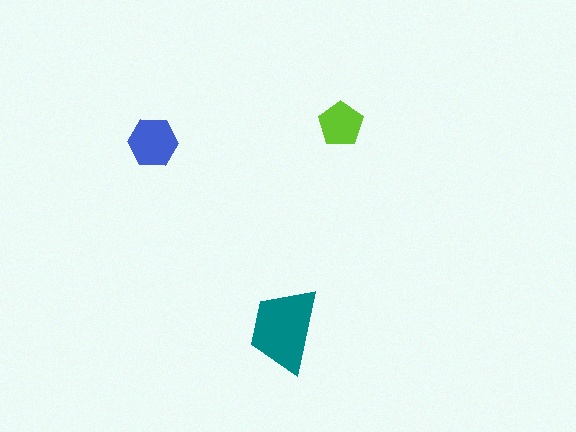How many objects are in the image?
There are 3 objects in the image.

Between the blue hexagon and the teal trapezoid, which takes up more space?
The teal trapezoid.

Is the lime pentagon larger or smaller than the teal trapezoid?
Smaller.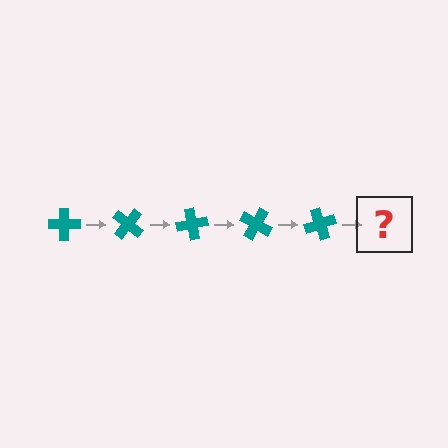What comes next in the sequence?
The next element should be a teal cross rotated 200 degrees.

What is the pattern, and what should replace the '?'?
The pattern is that the cross rotates 40 degrees each step. The '?' should be a teal cross rotated 200 degrees.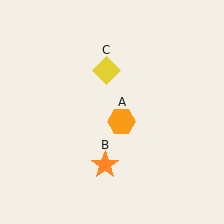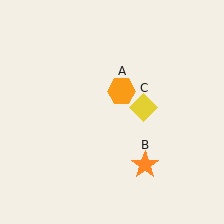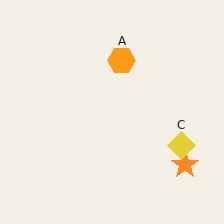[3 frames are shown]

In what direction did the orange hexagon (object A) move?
The orange hexagon (object A) moved up.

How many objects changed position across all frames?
3 objects changed position: orange hexagon (object A), orange star (object B), yellow diamond (object C).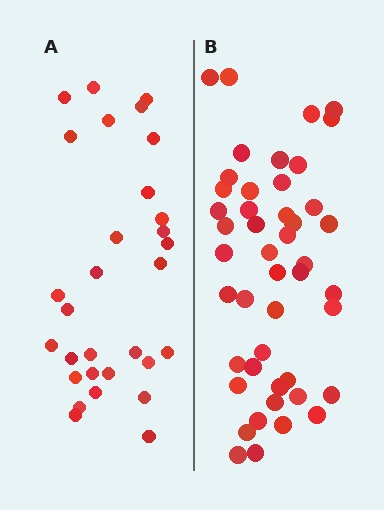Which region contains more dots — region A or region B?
Region B (the right region) has more dots.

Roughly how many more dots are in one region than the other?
Region B has approximately 15 more dots than region A.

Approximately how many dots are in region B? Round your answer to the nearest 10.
About 50 dots. (The exact count is 46, which rounds to 50.)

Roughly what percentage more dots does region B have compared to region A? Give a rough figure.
About 55% more.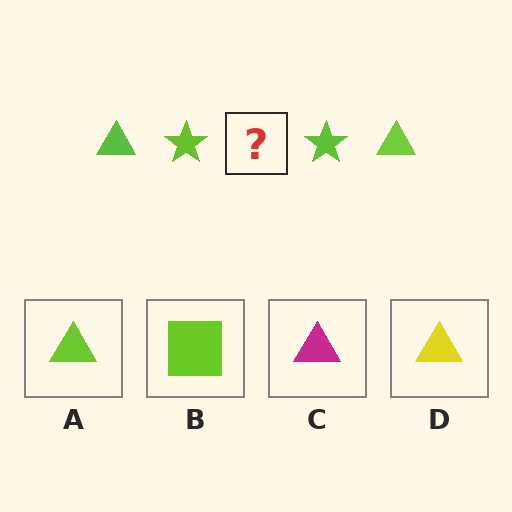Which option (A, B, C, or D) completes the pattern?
A.